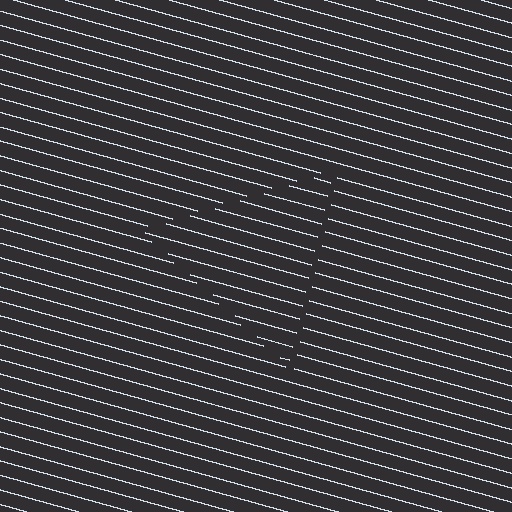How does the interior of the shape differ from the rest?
The interior of the shape contains the same grating, shifted by half a period — the contour is defined by the phase discontinuity where line-ends from the inner and outer gratings abut.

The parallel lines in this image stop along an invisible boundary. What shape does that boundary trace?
An illusory triangle. The interior of the shape contains the same grating, shifted by half a period — the contour is defined by the phase discontinuity where line-ends from the inner and outer gratings abut.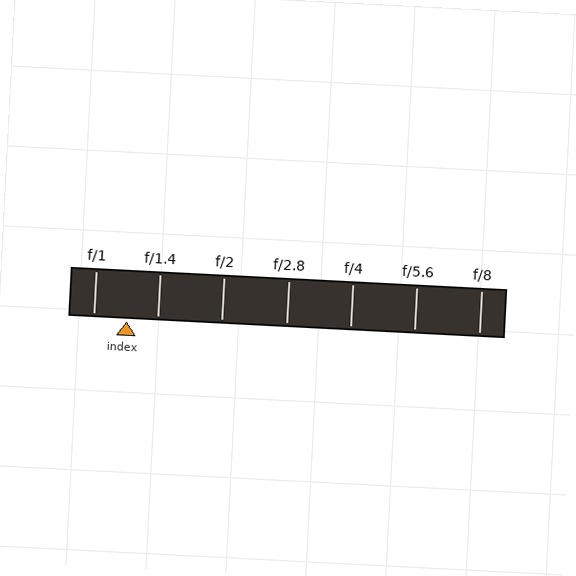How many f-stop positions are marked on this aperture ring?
There are 7 f-stop positions marked.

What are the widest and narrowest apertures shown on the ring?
The widest aperture shown is f/1 and the narrowest is f/8.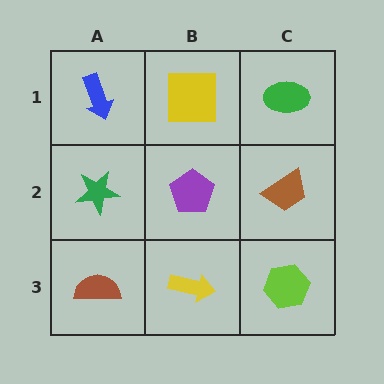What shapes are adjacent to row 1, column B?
A purple pentagon (row 2, column B), a blue arrow (row 1, column A), a green ellipse (row 1, column C).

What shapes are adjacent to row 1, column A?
A green star (row 2, column A), a yellow square (row 1, column B).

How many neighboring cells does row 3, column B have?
3.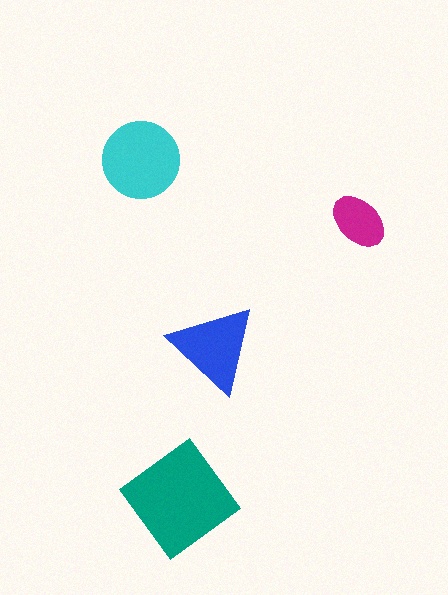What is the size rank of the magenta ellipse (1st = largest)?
4th.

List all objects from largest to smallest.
The teal diamond, the cyan circle, the blue triangle, the magenta ellipse.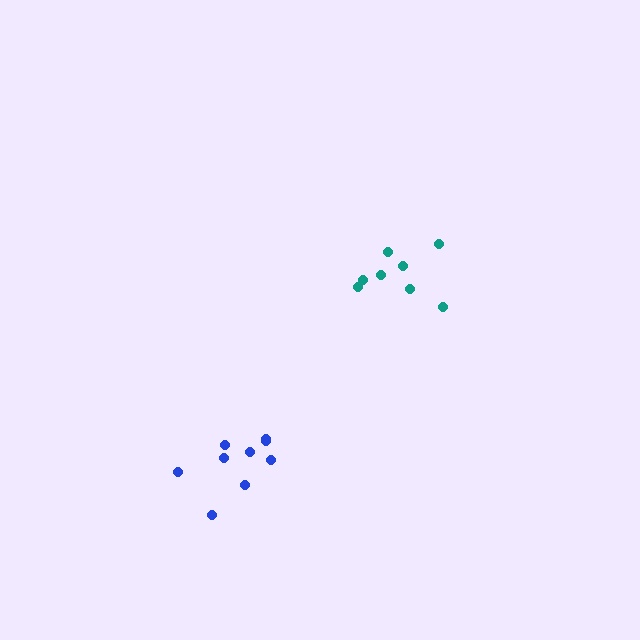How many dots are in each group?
Group 1: 8 dots, Group 2: 9 dots (17 total).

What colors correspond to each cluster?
The clusters are colored: teal, blue.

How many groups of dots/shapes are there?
There are 2 groups.